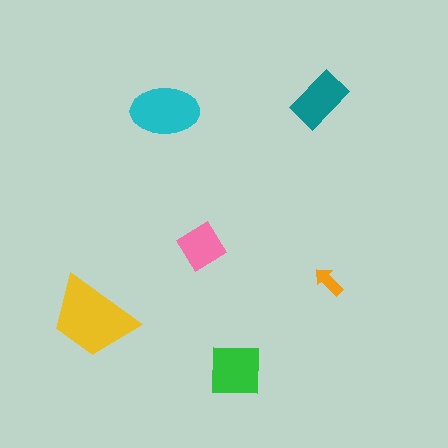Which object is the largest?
The yellow trapezoid.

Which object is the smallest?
The orange arrow.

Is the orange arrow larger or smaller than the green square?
Smaller.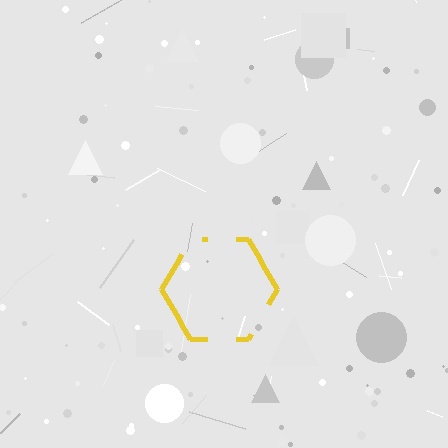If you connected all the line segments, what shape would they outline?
They would outline a hexagon.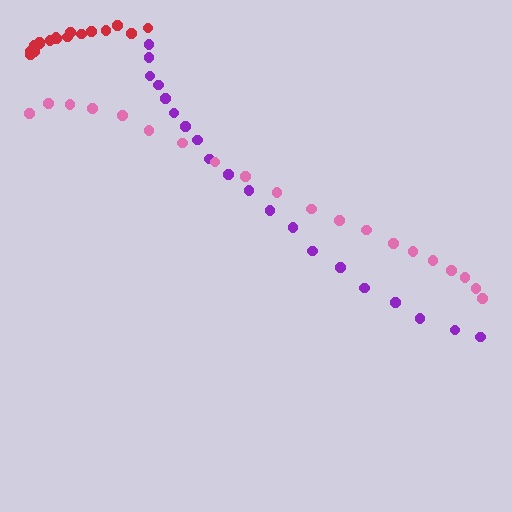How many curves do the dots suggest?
There are 3 distinct paths.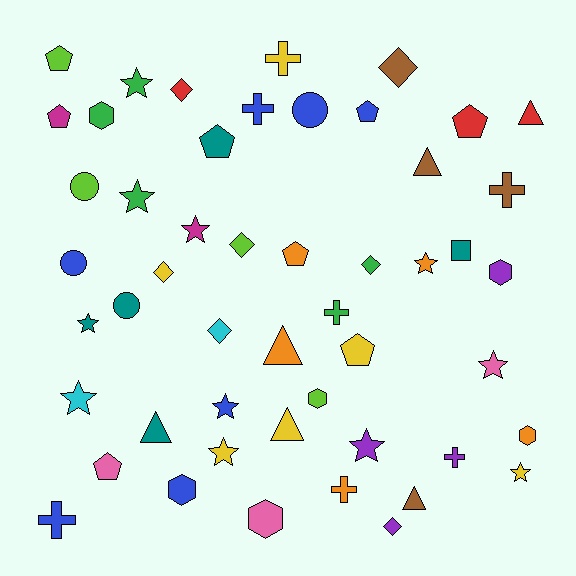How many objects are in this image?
There are 50 objects.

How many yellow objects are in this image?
There are 6 yellow objects.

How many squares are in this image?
There is 1 square.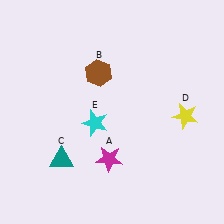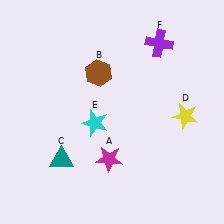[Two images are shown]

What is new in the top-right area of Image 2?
A purple cross (F) was added in the top-right area of Image 2.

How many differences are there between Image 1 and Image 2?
There is 1 difference between the two images.